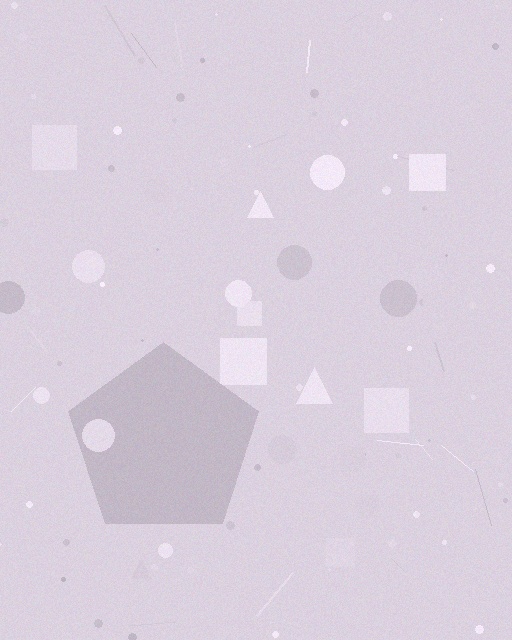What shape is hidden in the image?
A pentagon is hidden in the image.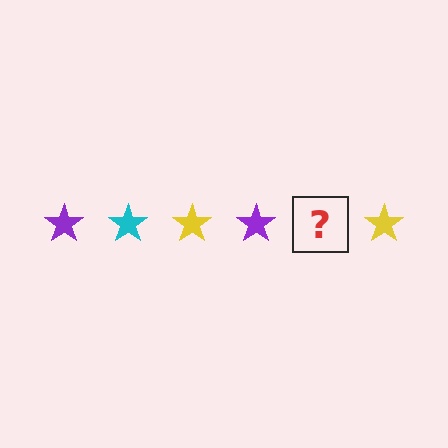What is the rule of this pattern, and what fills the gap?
The rule is that the pattern cycles through purple, cyan, yellow stars. The gap should be filled with a cyan star.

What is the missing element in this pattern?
The missing element is a cyan star.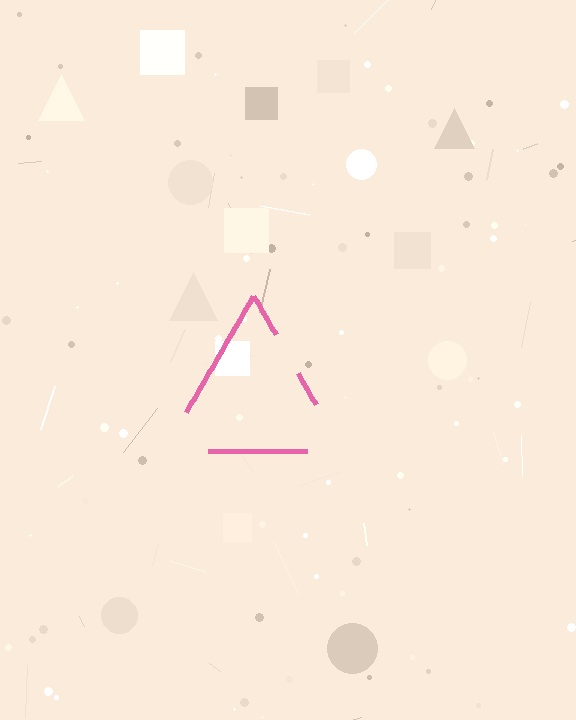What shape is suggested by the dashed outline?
The dashed outline suggests a triangle.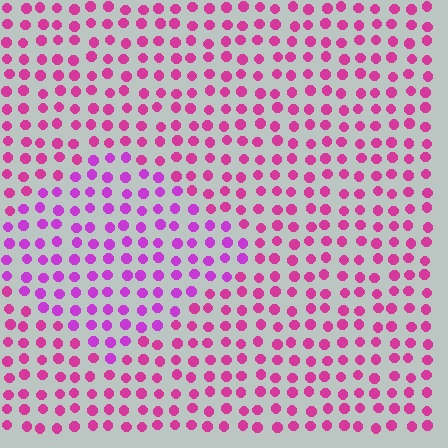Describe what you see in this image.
The image is filled with small magenta elements in a uniform arrangement. A diamond-shaped region is visible where the elements are tinted to a slightly different hue, forming a subtle color boundary.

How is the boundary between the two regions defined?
The boundary is defined purely by a slight shift in hue (about 27 degrees). Spacing, size, and orientation are identical on both sides.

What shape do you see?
I see a diamond.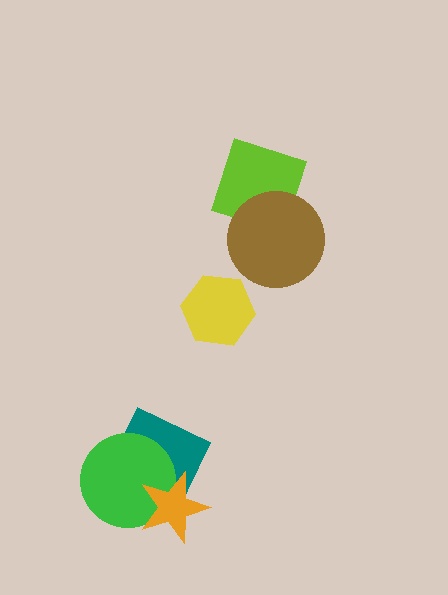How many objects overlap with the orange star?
2 objects overlap with the orange star.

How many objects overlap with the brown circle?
1 object overlaps with the brown circle.